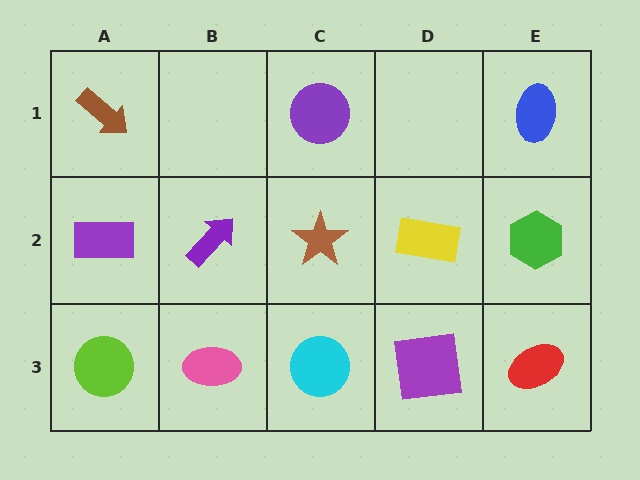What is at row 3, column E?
A red ellipse.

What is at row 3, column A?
A lime circle.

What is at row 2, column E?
A green hexagon.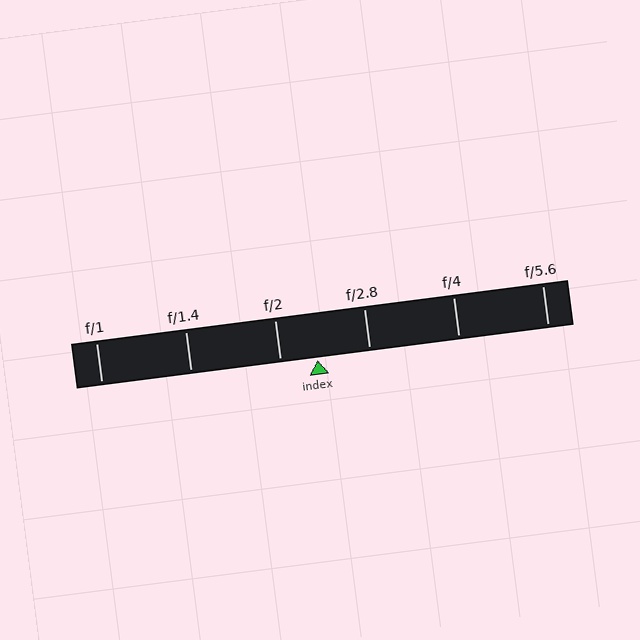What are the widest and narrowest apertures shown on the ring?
The widest aperture shown is f/1 and the narrowest is f/5.6.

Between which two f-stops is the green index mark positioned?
The index mark is between f/2 and f/2.8.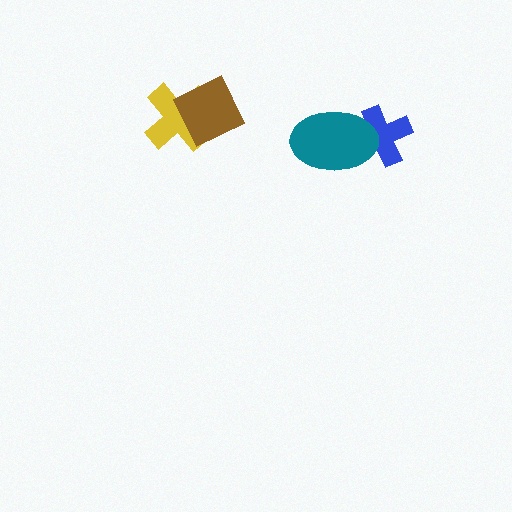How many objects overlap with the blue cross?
1 object overlaps with the blue cross.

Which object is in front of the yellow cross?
The brown square is in front of the yellow cross.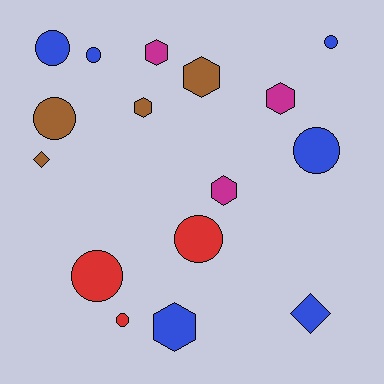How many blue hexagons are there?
There is 1 blue hexagon.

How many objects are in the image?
There are 16 objects.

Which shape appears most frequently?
Circle, with 8 objects.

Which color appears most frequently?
Blue, with 6 objects.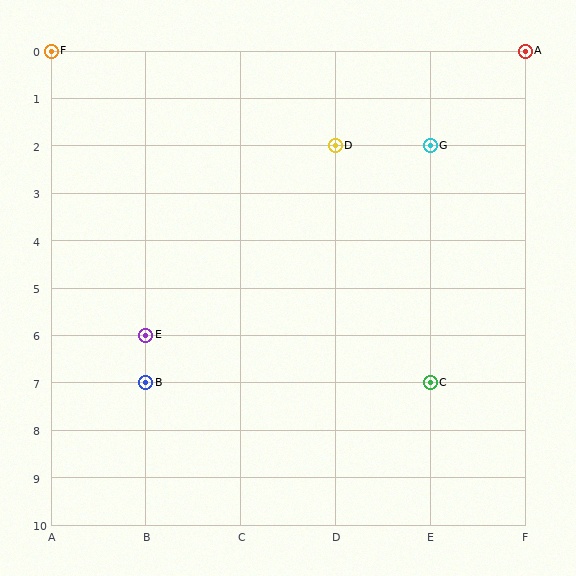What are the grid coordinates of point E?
Point E is at grid coordinates (B, 6).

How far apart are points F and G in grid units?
Points F and G are 4 columns and 2 rows apart (about 4.5 grid units diagonally).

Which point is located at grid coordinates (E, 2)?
Point G is at (E, 2).